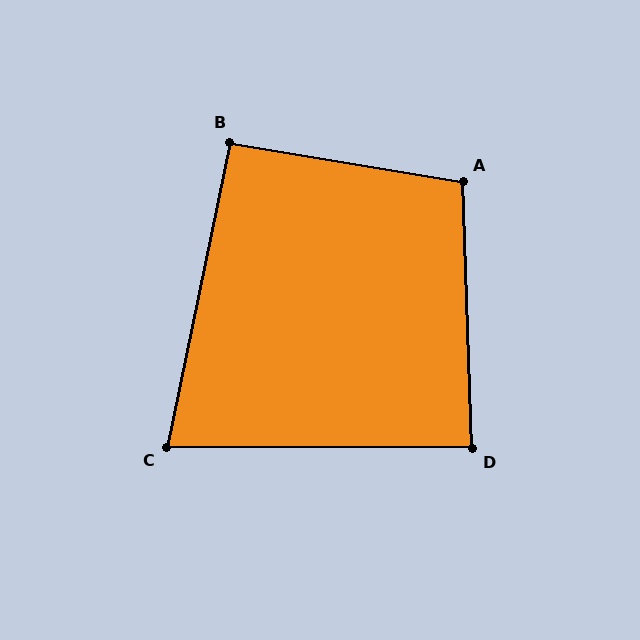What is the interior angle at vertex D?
Approximately 88 degrees (approximately right).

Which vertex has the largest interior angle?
A, at approximately 101 degrees.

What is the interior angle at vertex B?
Approximately 92 degrees (approximately right).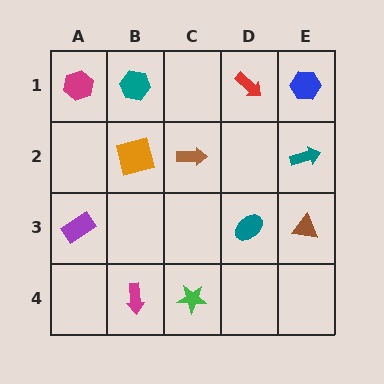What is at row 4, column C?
A green star.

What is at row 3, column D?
A teal ellipse.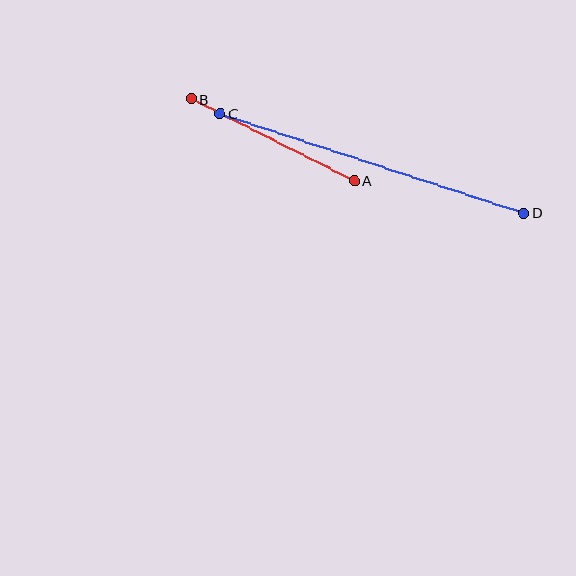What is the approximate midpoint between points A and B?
The midpoint is at approximately (273, 140) pixels.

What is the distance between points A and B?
The distance is approximately 182 pixels.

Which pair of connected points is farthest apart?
Points C and D are farthest apart.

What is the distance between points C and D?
The distance is approximately 319 pixels.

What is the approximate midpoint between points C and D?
The midpoint is at approximately (372, 163) pixels.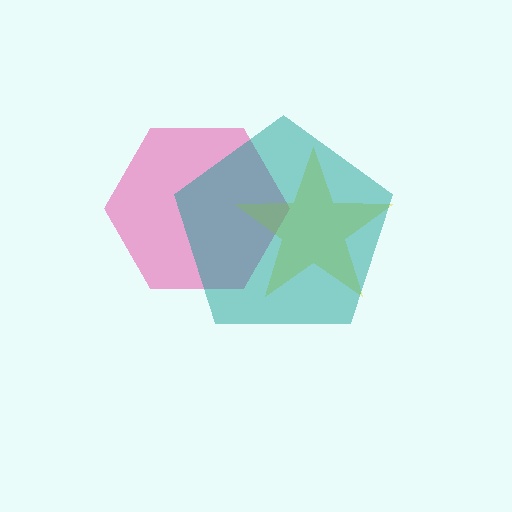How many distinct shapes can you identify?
There are 3 distinct shapes: a pink hexagon, a yellow star, a teal pentagon.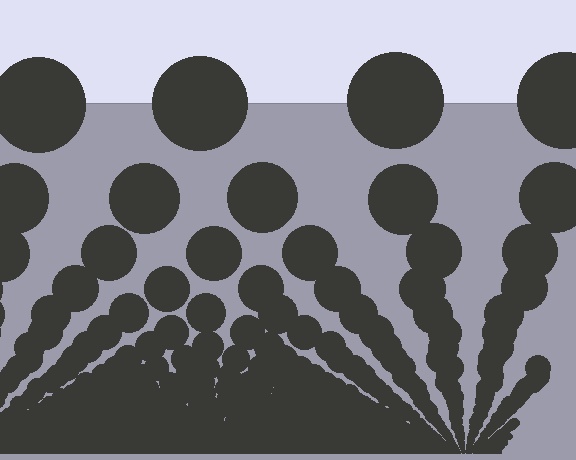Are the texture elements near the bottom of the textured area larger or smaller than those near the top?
Smaller. The gradient is inverted — elements near the bottom are smaller and denser.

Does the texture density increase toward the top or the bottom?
Density increases toward the bottom.